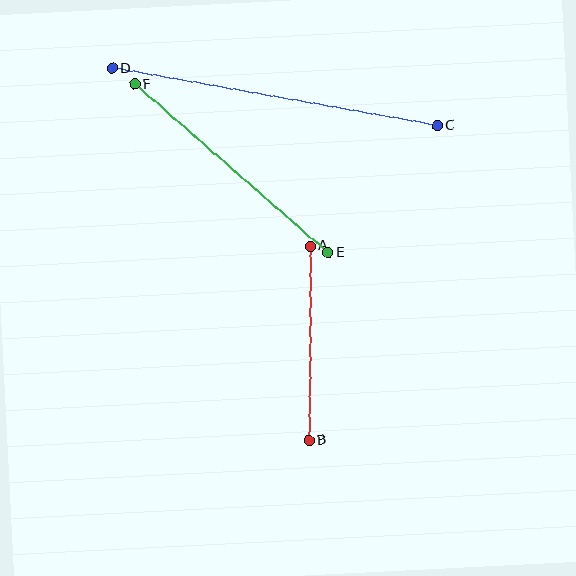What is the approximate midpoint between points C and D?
The midpoint is at approximately (275, 97) pixels.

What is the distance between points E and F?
The distance is approximately 257 pixels.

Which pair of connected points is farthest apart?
Points C and D are farthest apart.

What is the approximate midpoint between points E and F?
The midpoint is at approximately (231, 168) pixels.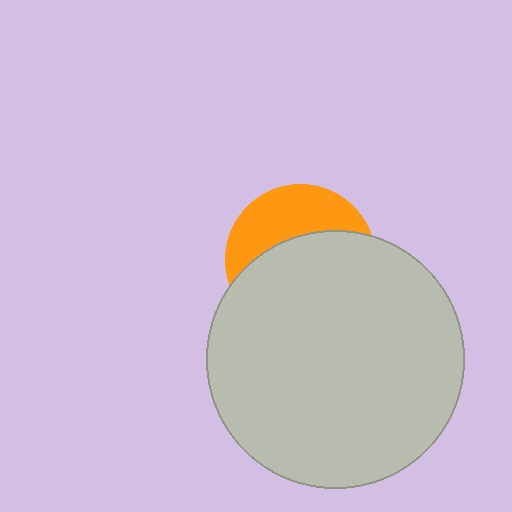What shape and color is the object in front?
The object in front is a light gray circle.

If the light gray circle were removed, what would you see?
You would see the complete orange circle.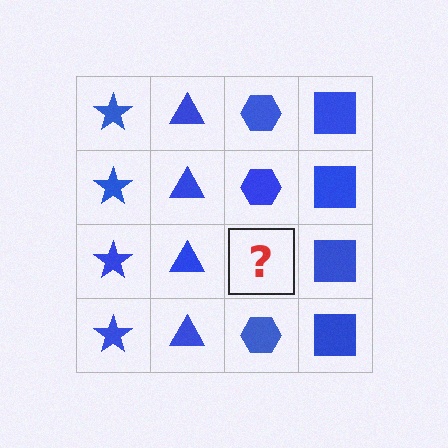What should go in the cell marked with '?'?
The missing cell should contain a blue hexagon.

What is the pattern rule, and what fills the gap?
The rule is that each column has a consistent shape. The gap should be filled with a blue hexagon.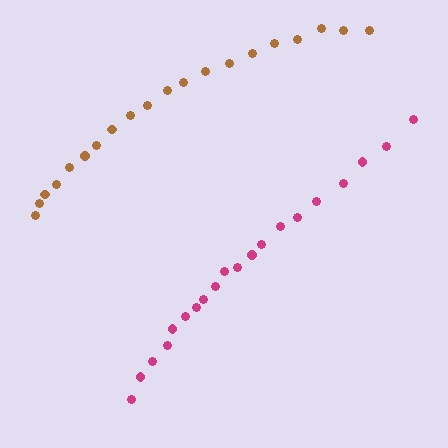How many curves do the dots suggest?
There are 2 distinct paths.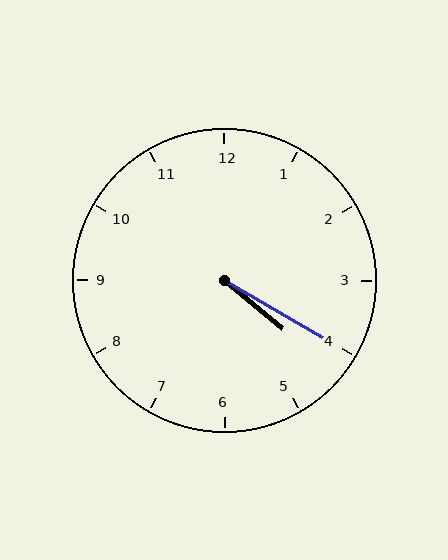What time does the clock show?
4:20.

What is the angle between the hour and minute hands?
Approximately 10 degrees.